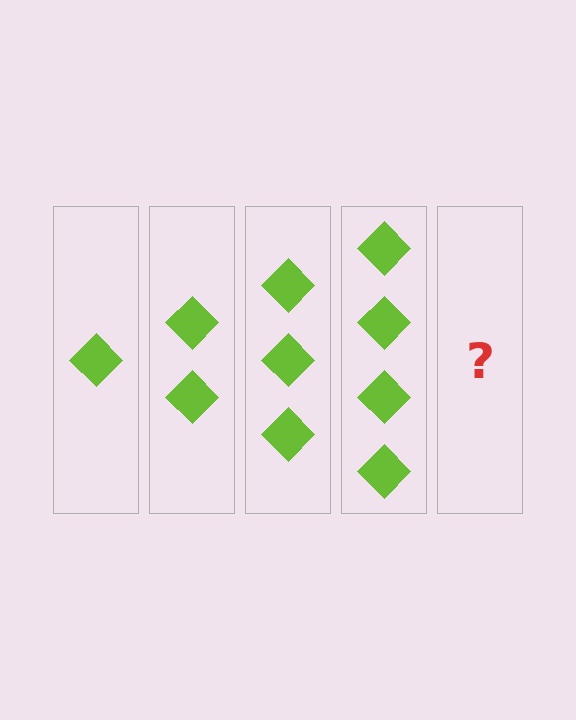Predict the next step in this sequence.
The next step is 5 diamonds.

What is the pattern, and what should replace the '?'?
The pattern is that each step adds one more diamond. The '?' should be 5 diamonds.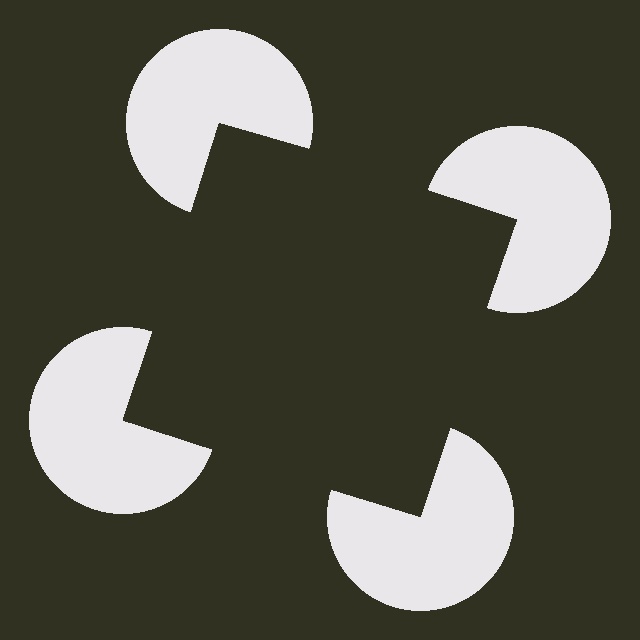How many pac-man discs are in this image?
There are 4 — one at each vertex of the illusory square.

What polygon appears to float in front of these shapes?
An illusory square — its edges are inferred from the aligned wedge cuts in the pac-man discs, not physically drawn.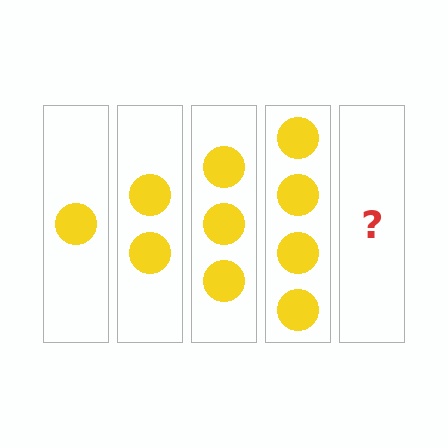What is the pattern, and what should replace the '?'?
The pattern is that each step adds one more circle. The '?' should be 5 circles.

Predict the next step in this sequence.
The next step is 5 circles.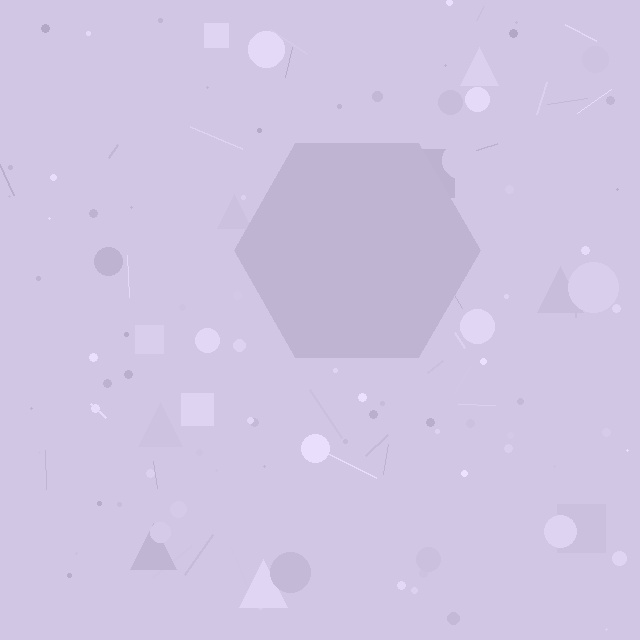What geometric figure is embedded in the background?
A hexagon is embedded in the background.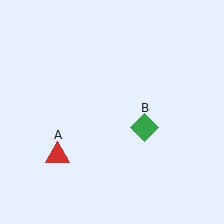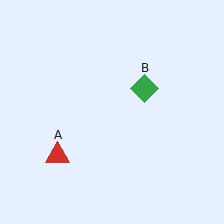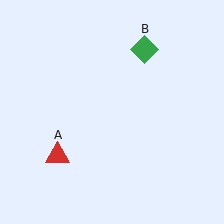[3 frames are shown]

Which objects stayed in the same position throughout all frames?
Red triangle (object A) remained stationary.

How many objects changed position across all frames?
1 object changed position: green diamond (object B).